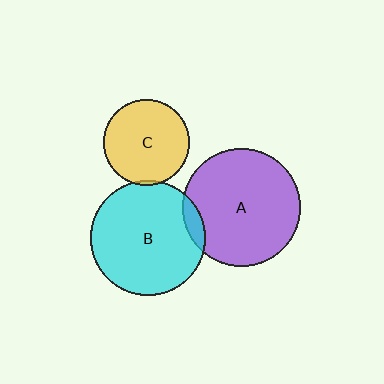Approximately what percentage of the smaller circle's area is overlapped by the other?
Approximately 5%.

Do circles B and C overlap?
Yes.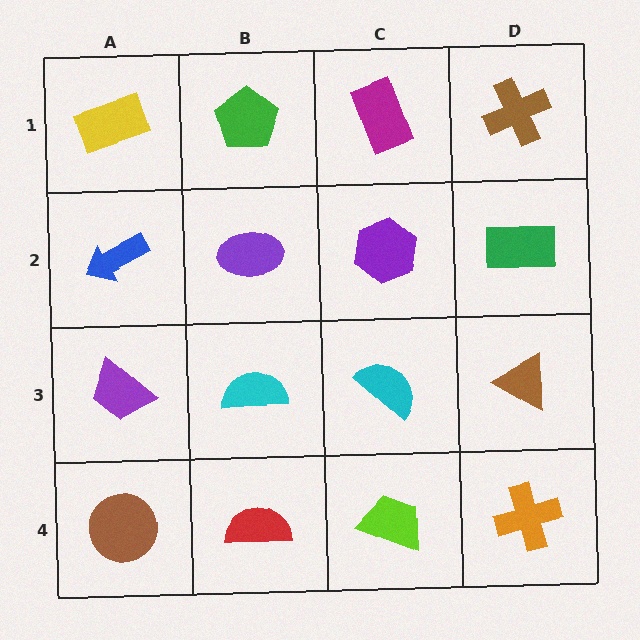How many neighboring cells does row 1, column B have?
3.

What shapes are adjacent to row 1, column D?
A green rectangle (row 2, column D), a magenta rectangle (row 1, column C).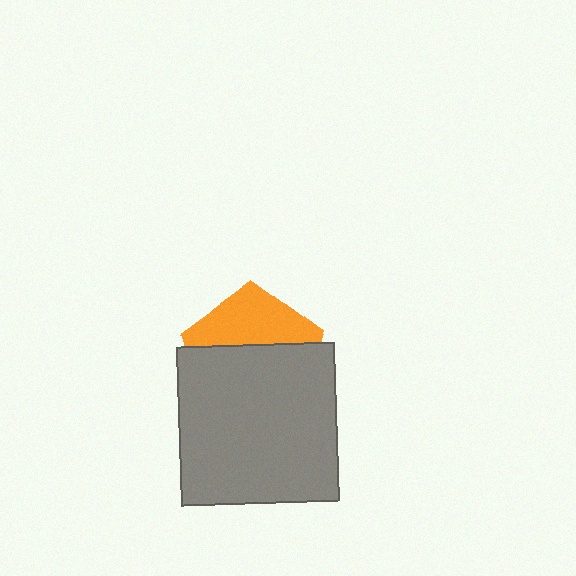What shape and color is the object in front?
The object in front is a gray square.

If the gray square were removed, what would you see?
You would see the complete orange pentagon.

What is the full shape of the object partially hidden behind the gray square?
The partially hidden object is an orange pentagon.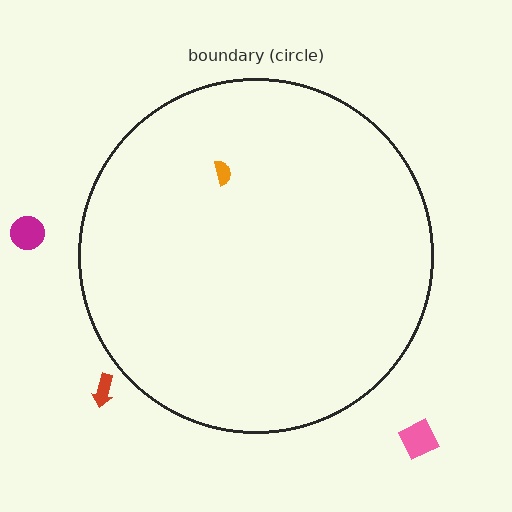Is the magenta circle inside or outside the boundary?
Outside.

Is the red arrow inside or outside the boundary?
Outside.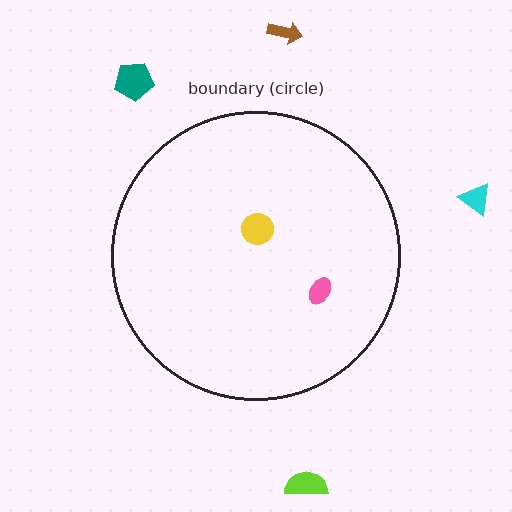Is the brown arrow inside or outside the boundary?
Outside.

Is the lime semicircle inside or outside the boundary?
Outside.